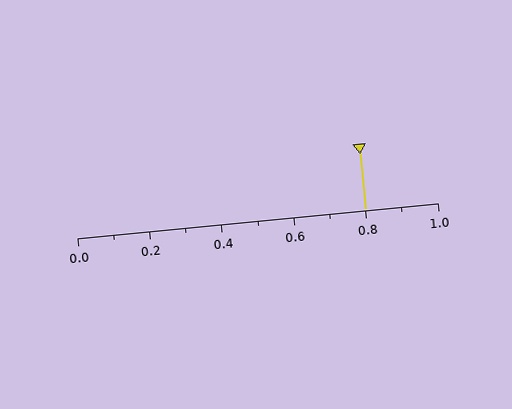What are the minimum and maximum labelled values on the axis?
The axis runs from 0.0 to 1.0.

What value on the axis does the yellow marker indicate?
The marker indicates approximately 0.8.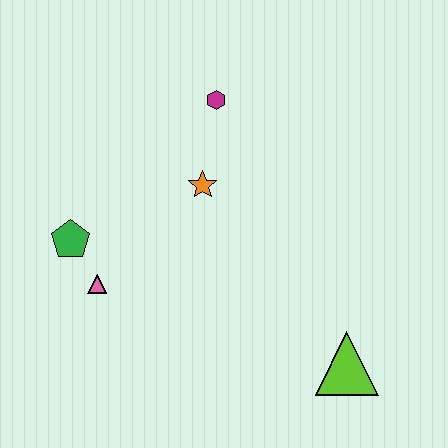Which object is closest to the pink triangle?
The green pentagon is closest to the pink triangle.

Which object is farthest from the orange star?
The lime triangle is farthest from the orange star.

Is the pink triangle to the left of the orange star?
Yes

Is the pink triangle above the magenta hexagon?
No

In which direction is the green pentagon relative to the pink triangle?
The green pentagon is above the pink triangle.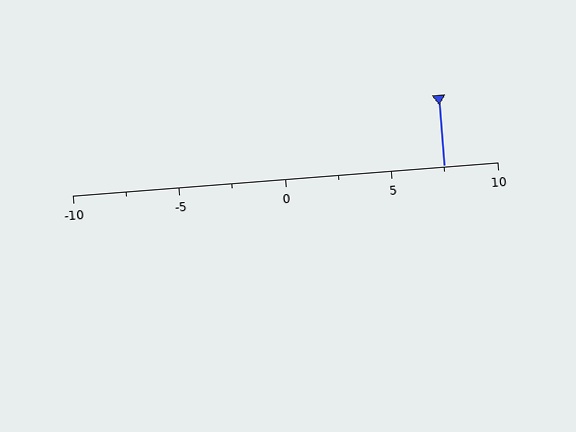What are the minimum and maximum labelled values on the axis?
The axis runs from -10 to 10.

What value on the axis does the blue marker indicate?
The marker indicates approximately 7.5.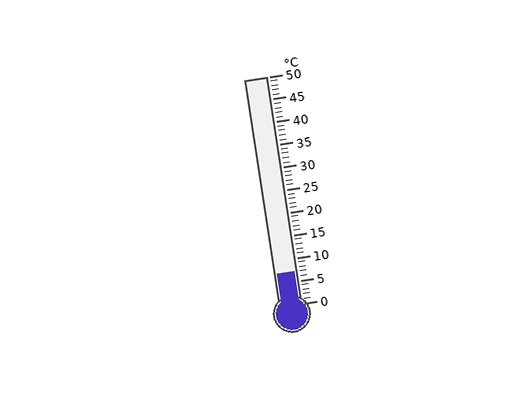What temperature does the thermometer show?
The thermometer shows approximately 7°C.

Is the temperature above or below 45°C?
The temperature is below 45°C.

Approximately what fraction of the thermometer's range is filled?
The thermometer is filled to approximately 15% of its range.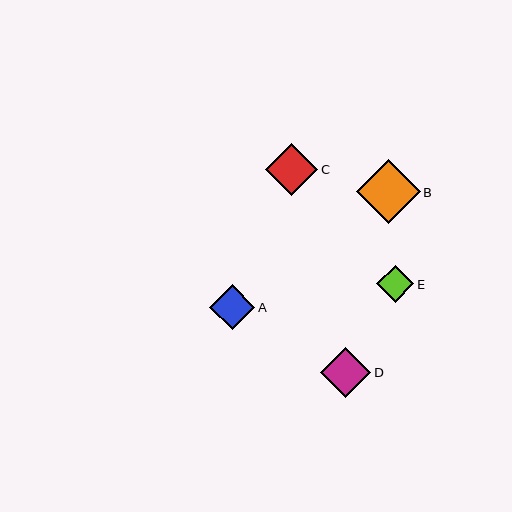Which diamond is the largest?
Diamond B is the largest with a size of approximately 64 pixels.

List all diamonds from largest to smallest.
From largest to smallest: B, C, D, A, E.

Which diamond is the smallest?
Diamond E is the smallest with a size of approximately 37 pixels.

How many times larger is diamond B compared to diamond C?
Diamond B is approximately 1.2 times the size of diamond C.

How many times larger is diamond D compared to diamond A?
Diamond D is approximately 1.1 times the size of diamond A.